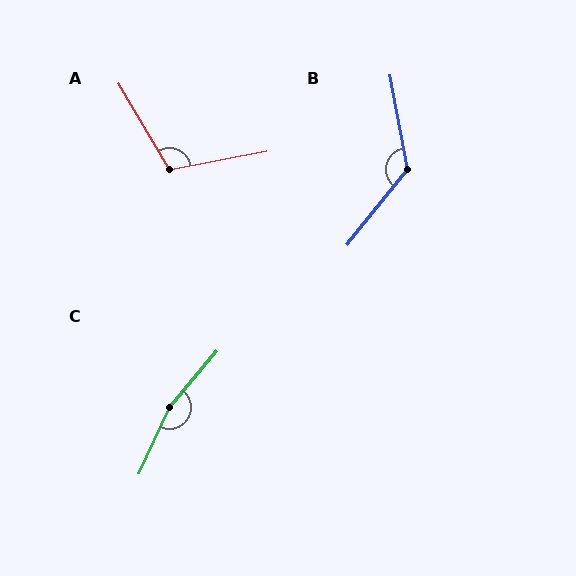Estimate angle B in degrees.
Approximately 131 degrees.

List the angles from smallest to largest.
A (110°), B (131°), C (165°).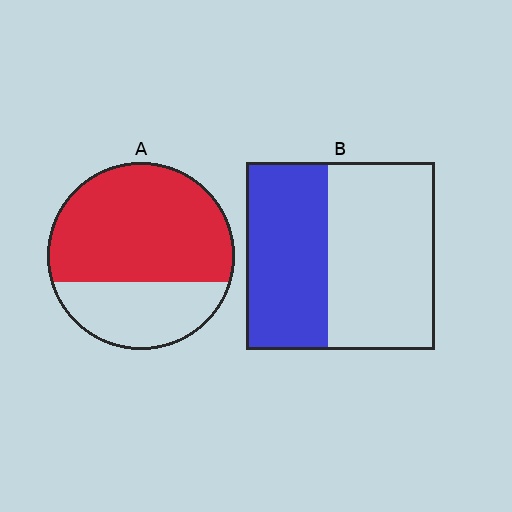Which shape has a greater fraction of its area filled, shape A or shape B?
Shape A.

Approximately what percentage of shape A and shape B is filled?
A is approximately 65% and B is approximately 45%.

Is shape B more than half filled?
No.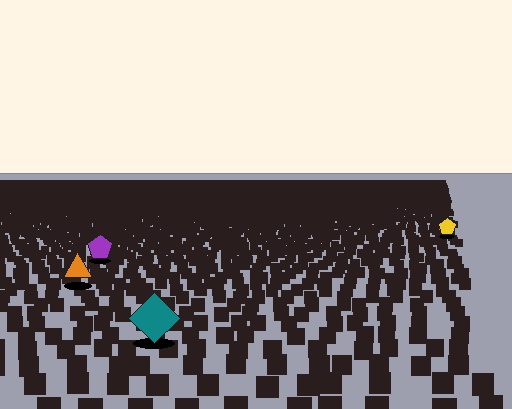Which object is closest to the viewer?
The teal diamond is closest. The texture marks near it are larger and more spread out.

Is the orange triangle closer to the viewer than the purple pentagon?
Yes. The orange triangle is closer — you can tell from the texture gradient: the ground texture is coarser near it.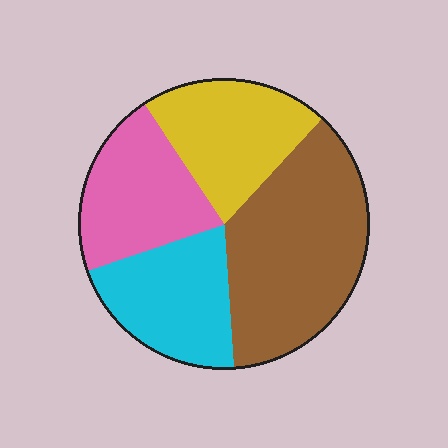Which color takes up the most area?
Brown, at roughly 35%.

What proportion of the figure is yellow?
Yellow covers 21% of the figure.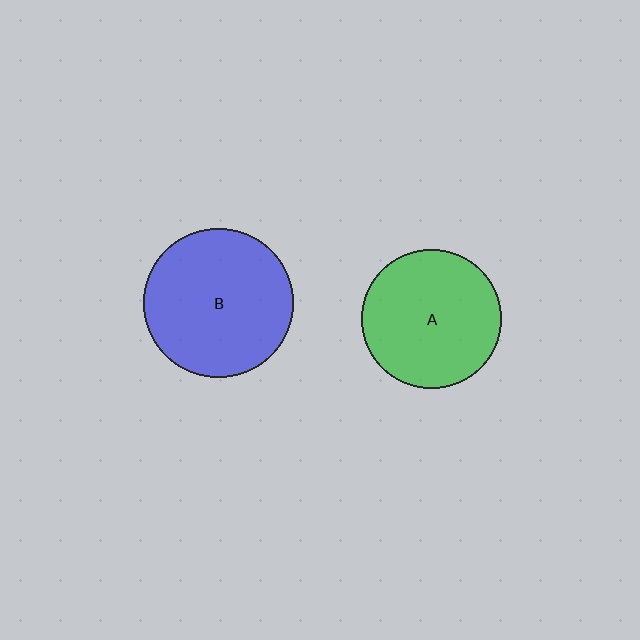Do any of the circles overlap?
No, none of the circles overlap.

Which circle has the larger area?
Circle B (blue).